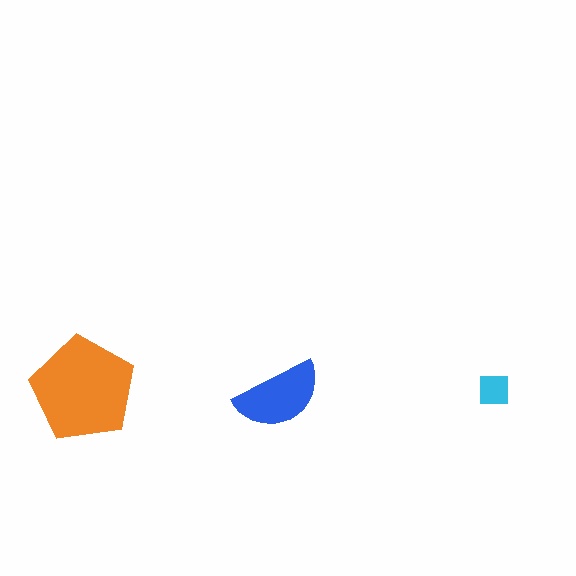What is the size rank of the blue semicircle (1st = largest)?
2nd.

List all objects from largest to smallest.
The orange pentagon, the blue semicircle, the cyan square.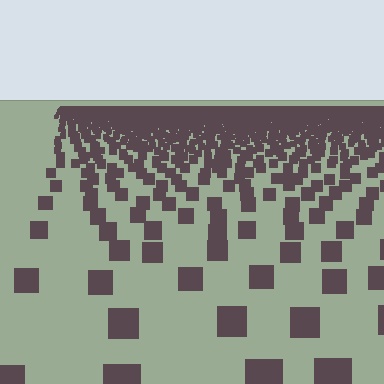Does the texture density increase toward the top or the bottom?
Density increases toward the top.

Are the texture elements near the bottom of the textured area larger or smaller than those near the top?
Larger. Near the bottom, elements are closer to the viewer and appear at a bigger on-screen size.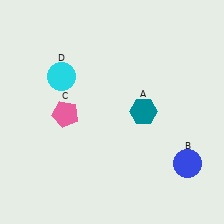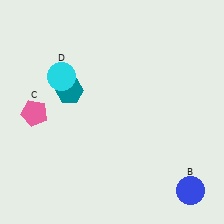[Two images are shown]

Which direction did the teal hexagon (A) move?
The teal hexagon (A) moved left.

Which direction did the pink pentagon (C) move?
The pink pentagon (C) moved left.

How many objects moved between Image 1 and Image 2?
3 objects moved between the two images.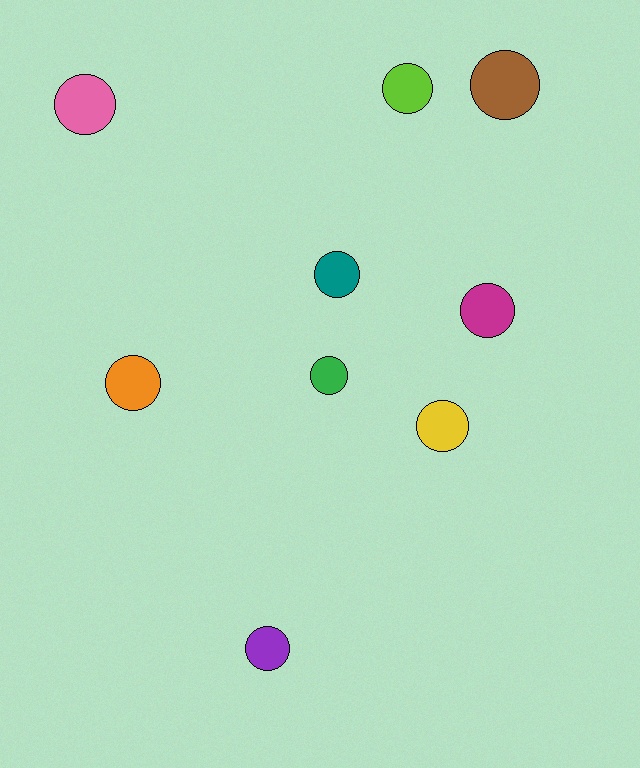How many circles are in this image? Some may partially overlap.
There are 9 circles.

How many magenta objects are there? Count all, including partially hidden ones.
There is 1 magenta object.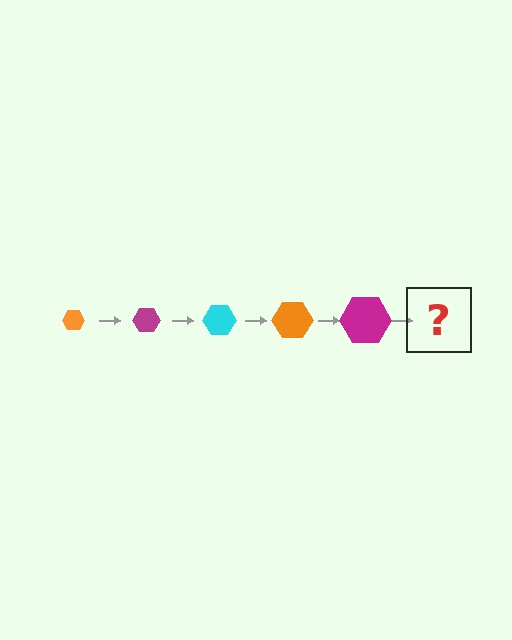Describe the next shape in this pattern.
It should be a cyan hexagon, larger than the previous one.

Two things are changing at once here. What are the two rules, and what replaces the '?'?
The two rules are that the hexagon grows larger each step and the color cycles through orange, magenta, and cyan. The '?' should be a cyan hexagon, larger than the previous one.